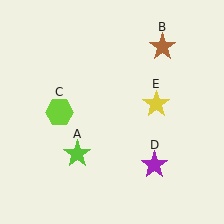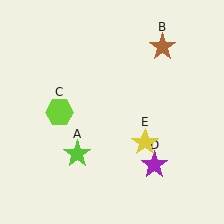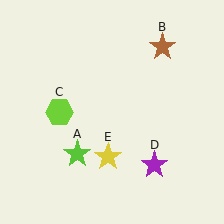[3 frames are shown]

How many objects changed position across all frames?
1 object changed position: yellow star (object E).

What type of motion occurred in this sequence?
The yellow star (object E) rotated clockwise around the center of the scene.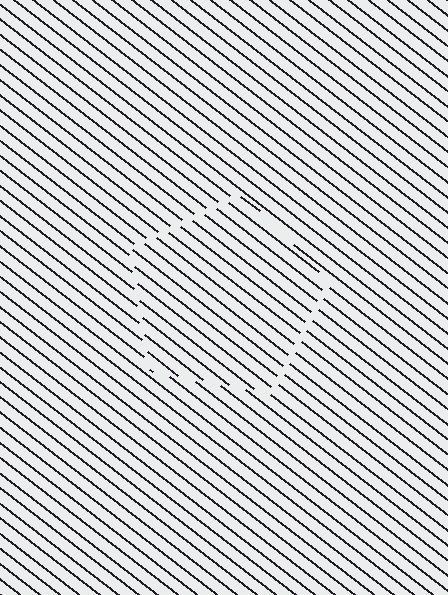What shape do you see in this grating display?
An illusory pentagon. The interior of the shape contains the same grating, shifted by half a period — the contour is defined by the phase discontinuity where line-ends from the inner and outer gratings abut.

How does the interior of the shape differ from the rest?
The interior of the shape contains the same grating, shifted by half a period — the contour is defined by the phase discontinuity where line-ends from the inner and outer gratings abut.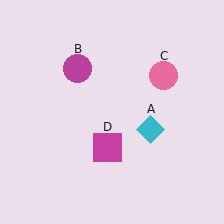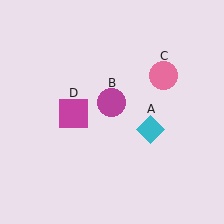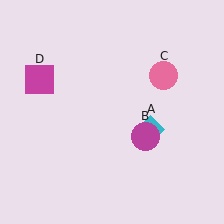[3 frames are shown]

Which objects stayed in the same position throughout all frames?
Cyan diamond (object A) and pink circle (object C) remained stationary.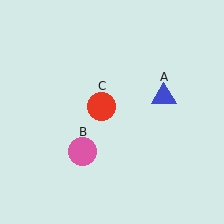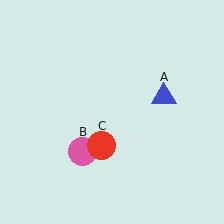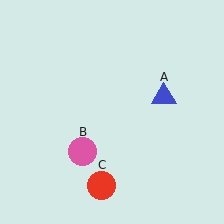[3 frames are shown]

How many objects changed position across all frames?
1 object changed position: red circle (object C).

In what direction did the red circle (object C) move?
The red circle (object C) moved down.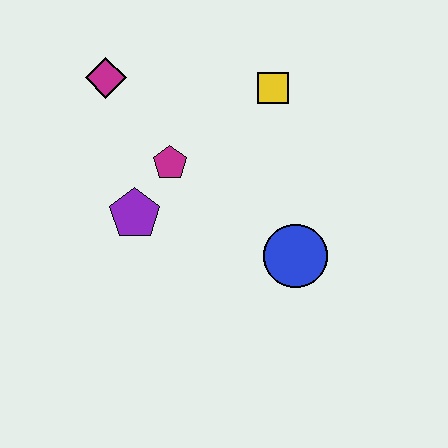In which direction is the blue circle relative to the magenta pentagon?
The blue circle is to the right of the magenta pentagon.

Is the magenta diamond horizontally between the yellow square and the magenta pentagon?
No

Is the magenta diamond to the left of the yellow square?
Yes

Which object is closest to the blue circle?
The magenta pentagon is closest to the blue circle.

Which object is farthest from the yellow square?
The purple pentagon is farthest from the yellow square.